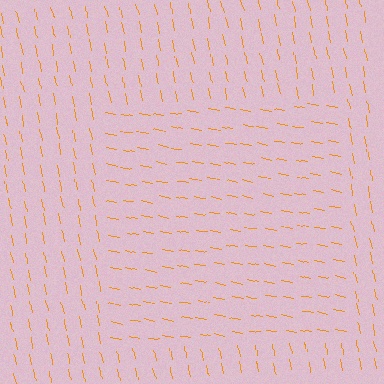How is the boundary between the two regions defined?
The boundary is defined purely by a change in line orientation (approximately 68 degrees difference). All lines are the same color and thickness.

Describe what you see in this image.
The image is filled with small orange line segments. A rectangle region in the image has lines oriented differently from the surrounding lines, creating a visible texture boundary.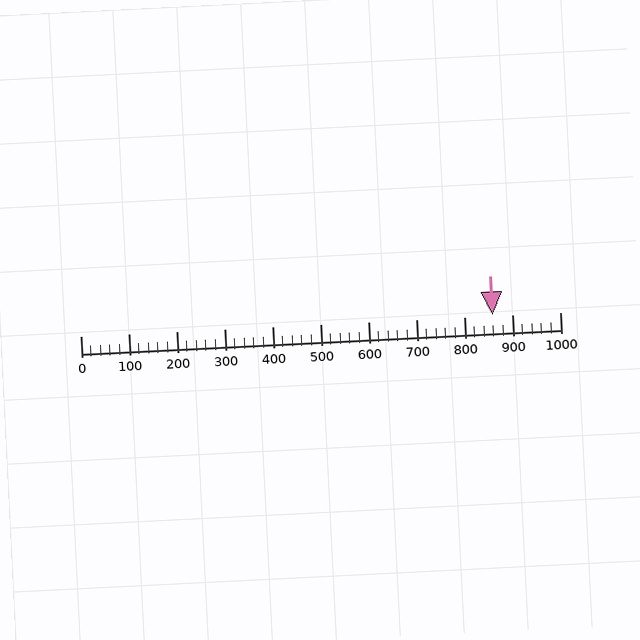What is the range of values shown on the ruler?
The ruler shows values from 0 to 1000.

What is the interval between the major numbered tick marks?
The major tick marks are spaced 100 units apart.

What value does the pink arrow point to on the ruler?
The pink arrow points to approximately 860.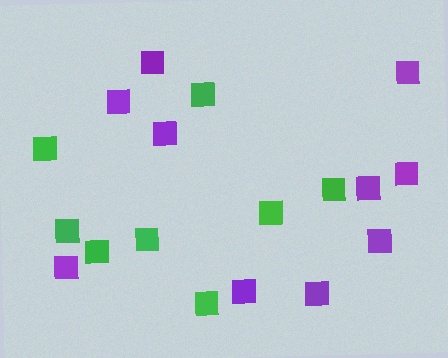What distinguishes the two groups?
There are 2 groups: one group of purple squares (10) and one group of green squares (8).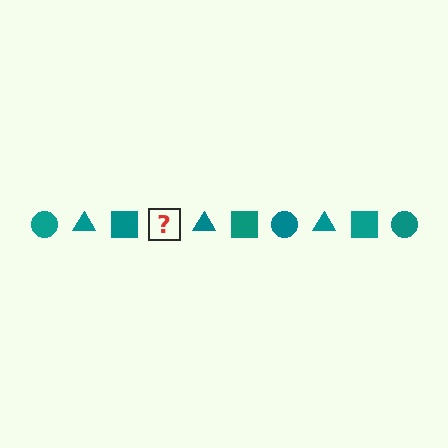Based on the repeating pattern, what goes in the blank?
The blank should be a teal circle.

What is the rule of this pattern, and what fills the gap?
The rule is that the pattern cycles through circle, triangle, square shapes in teal. The gap should be filled with a teal circle.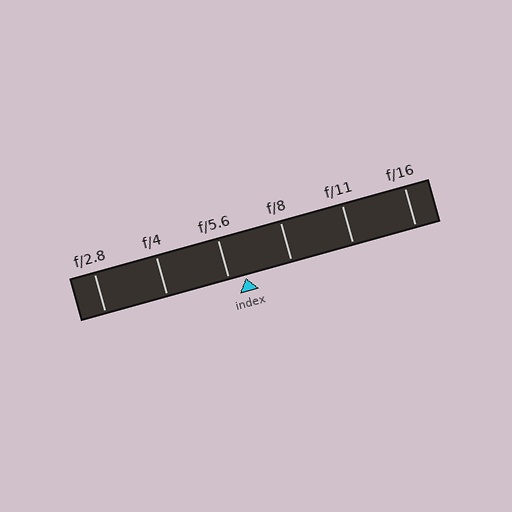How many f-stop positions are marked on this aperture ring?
There are 6 f-stop positions marked.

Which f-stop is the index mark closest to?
The index mark is closest to f/5.6.